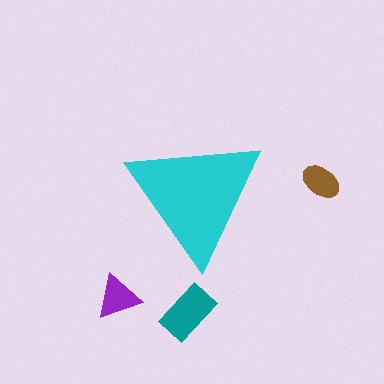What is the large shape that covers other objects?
A cyan triangle.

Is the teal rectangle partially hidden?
No, the teal rectangle is fully visible.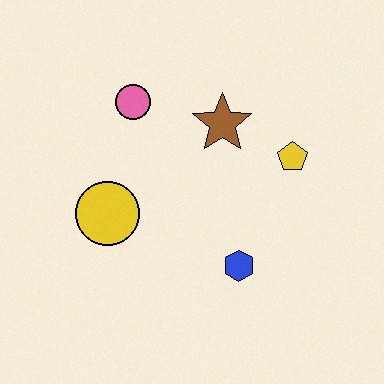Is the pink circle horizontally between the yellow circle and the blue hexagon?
Yes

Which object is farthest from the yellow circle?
The yellow pentagon is farthest from the yellow circle.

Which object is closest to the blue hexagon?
The yellow pentagon is closest to the blue hexagon.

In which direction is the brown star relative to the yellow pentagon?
The brown star is to the left of the yellow pentagon.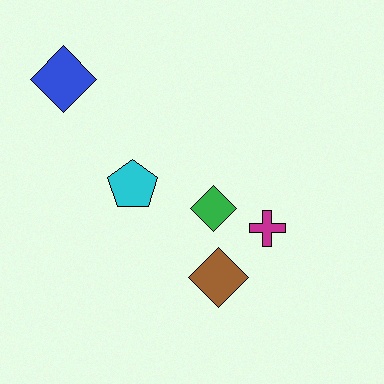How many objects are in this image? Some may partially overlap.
There are 5 objects.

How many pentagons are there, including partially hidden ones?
There is 1 pentagon.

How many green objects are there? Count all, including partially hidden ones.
There is 1 green object.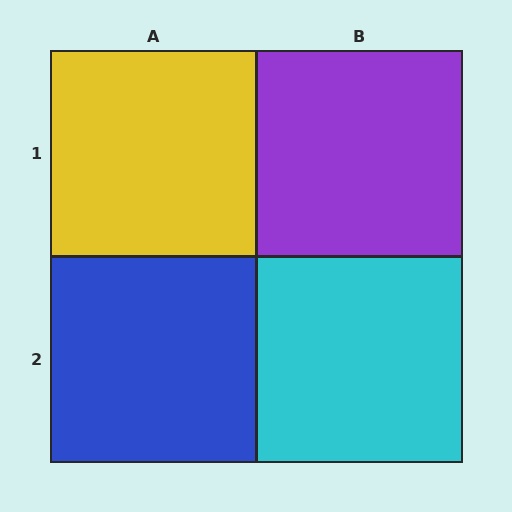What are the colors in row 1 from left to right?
Yellow, purple.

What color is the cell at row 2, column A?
Blue.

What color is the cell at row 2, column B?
Cyan.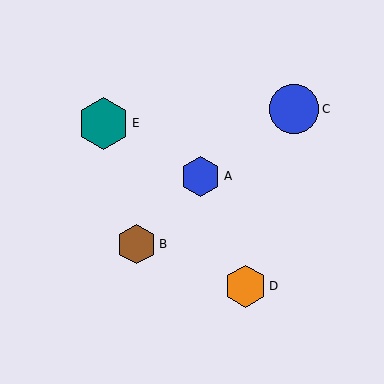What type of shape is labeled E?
Shape E is a teal hexagon.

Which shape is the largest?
The teal hexagon (labeled E) is the largest.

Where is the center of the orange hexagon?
The center of the orange hexagon is at (245, 286).